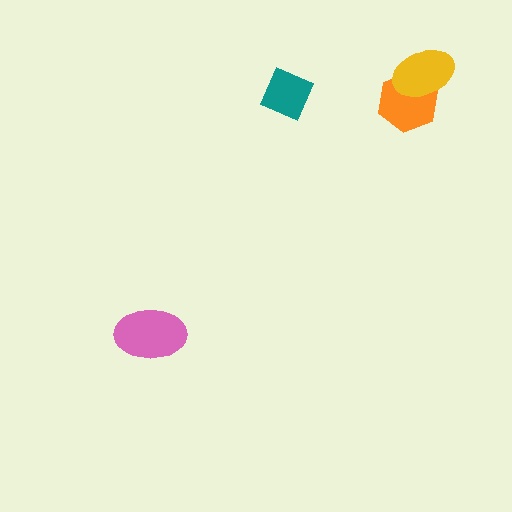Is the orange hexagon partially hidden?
Yes, it is partially covered by another shape.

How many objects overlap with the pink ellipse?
0 objects overlap with the pink ellipse.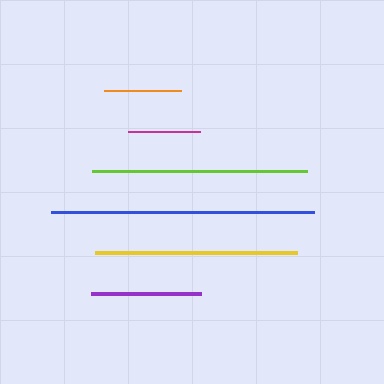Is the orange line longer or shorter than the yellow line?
The yellow line is longer than the orange line.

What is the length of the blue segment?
The blue segment is approximately 263 pixels long.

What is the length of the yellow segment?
The yellow segment is approximately 202 pixels long.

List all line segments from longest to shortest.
From longest to shortest: blue, lime, yellow, purple, orange, magenta.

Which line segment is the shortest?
The magenta line is the shortest at approximately 71 pixels.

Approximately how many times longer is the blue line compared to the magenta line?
The blue line is approximately 3.7 times the length of the magenta line.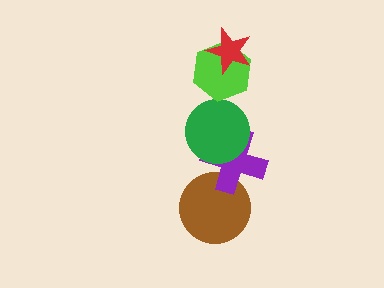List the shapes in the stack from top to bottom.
From top to bottom: the red star, the lime hexagon, the green circle, the purple cross, the brown circle.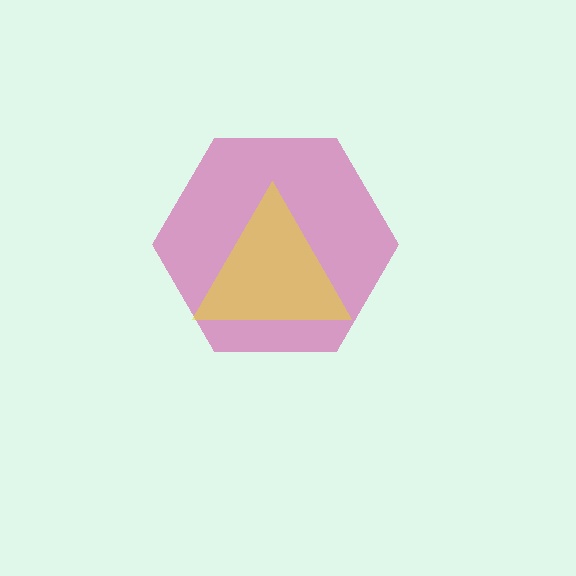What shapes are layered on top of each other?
The layered shapes are: a magenta hexagon, a yellow triangle.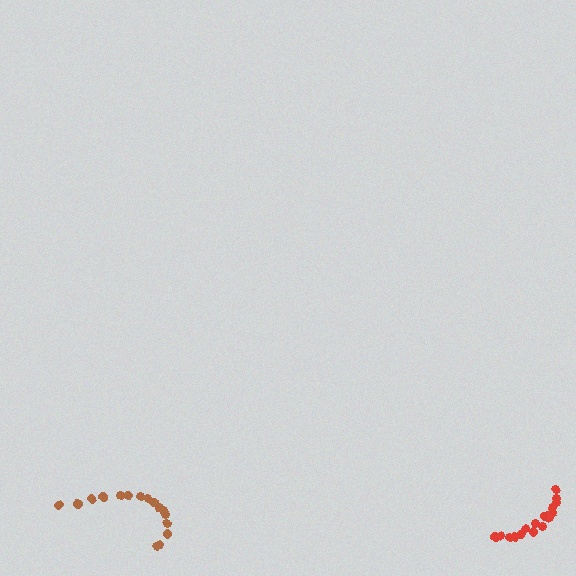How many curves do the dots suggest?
There are 2 distinct paths.